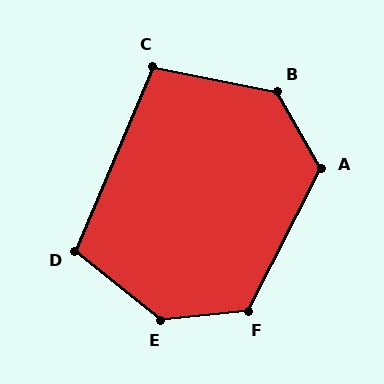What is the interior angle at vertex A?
Approximately 123 degrees (obtuse).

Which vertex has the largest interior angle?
E, at approximately 136 degrees.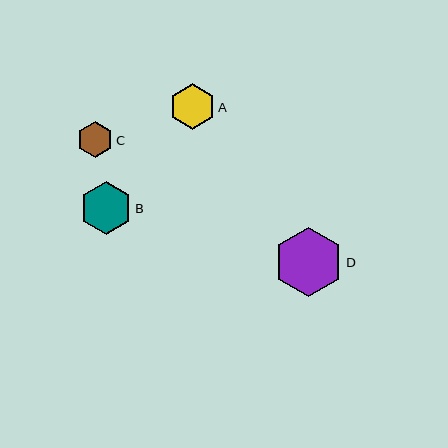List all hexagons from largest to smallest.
From largest to smallest: D, B, A, C.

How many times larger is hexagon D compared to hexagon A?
Hexagon D is approximately 1.5 times the size of hexagon A.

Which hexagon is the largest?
Hexagon D is the largest with a size of approximately 69 pixels.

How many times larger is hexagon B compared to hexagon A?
Hexagon B is approximately 1.2 times the size of hexagon A.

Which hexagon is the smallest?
Hexagon C is the smallest with a size of approximately 36 pixels.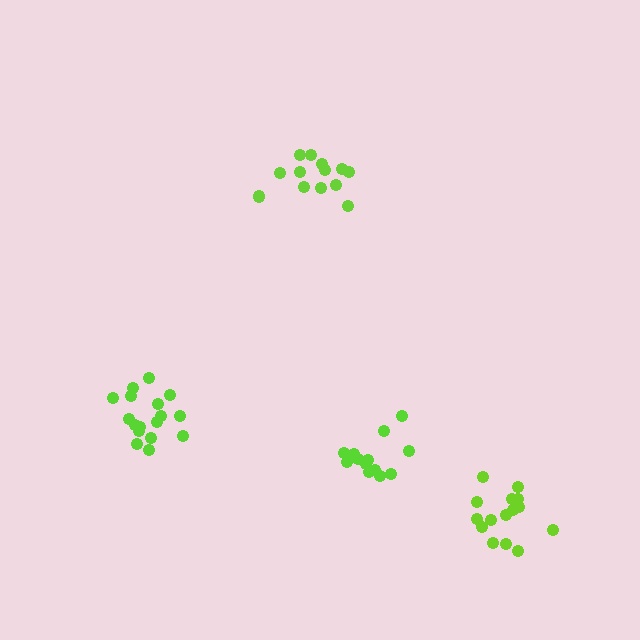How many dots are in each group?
Group 1: 17 dots, Group 2: 13 dots, Group 3: 13 dots, Group 4: 15 dots (58 total).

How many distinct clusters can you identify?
There are 4 distinct clusters.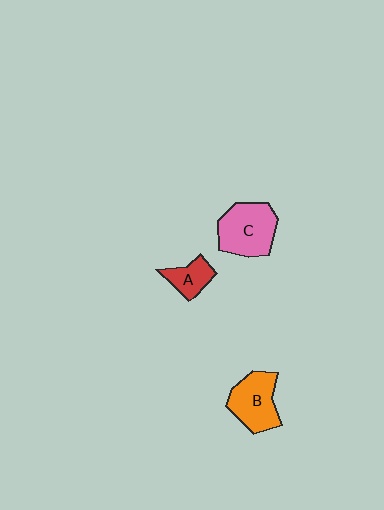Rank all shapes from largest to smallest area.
From largest to smallest: C (pink), B (orange), A (red).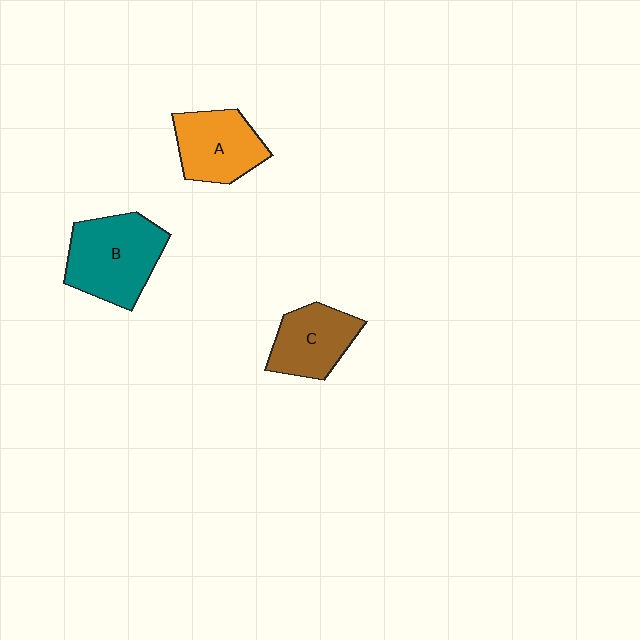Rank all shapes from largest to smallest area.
From largest to smallest: B (teal), A (orange), C (brown).